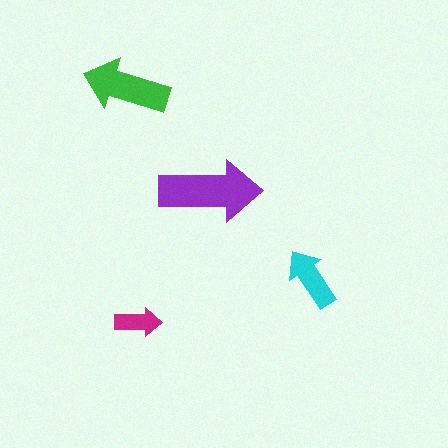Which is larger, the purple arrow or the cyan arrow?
The purple one.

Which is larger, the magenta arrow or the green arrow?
The green one.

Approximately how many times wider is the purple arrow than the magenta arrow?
About 2 times wider.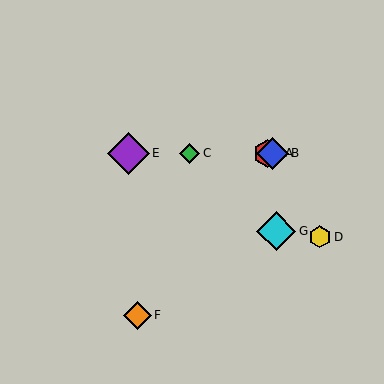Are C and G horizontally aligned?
No, C is at y≈153 and G is at y≈231.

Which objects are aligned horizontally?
Objects A, B, C, E are aligned horizontally.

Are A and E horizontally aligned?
Yes, both are at y≈153.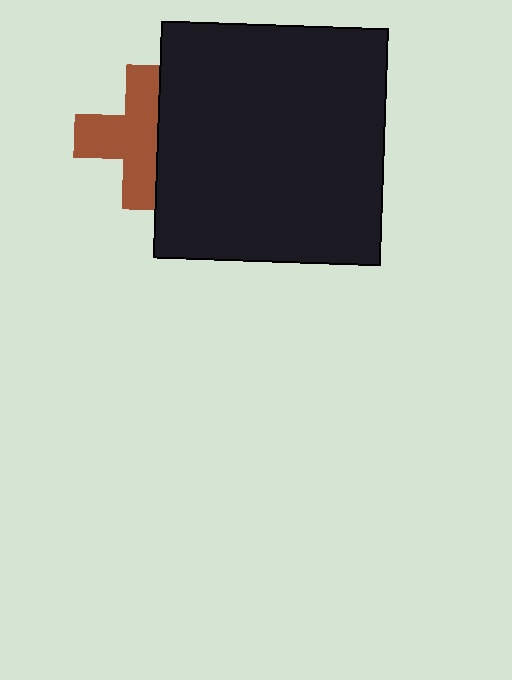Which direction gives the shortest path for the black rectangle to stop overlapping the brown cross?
Moving right gives the shortest separation.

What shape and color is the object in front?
The object in front is a black rectangle.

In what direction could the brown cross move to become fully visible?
The brown cross could move left. That would shift it out from behind the black rectangle entirely.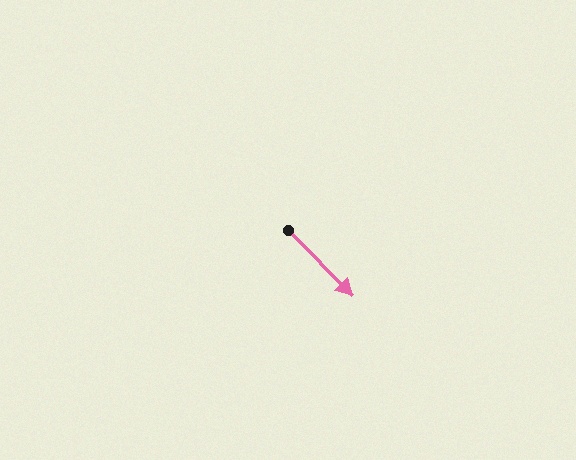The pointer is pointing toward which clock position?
Roughly 5 o'clock.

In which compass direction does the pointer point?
Southeast.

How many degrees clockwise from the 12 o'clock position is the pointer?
Approximately 135 degrees.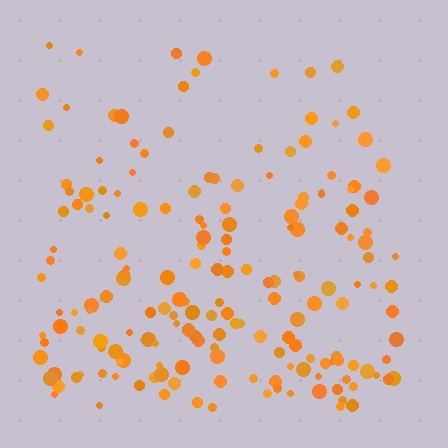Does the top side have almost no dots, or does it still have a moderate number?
Still a moderate number, just noticeably fewer than the bottom.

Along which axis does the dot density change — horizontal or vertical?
Vertical.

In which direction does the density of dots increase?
From top to bottom, with the bottom side densest.